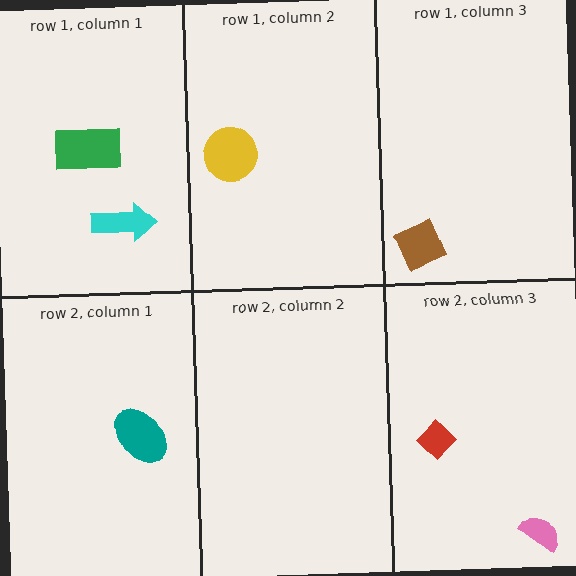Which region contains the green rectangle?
The row 1, column 1 region.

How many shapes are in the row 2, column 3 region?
2.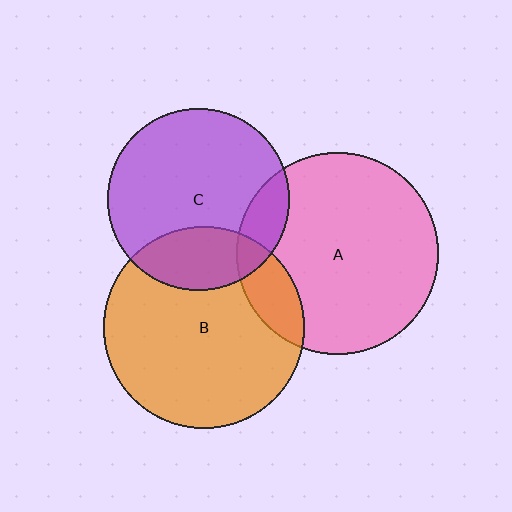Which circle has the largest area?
Circle A (pink).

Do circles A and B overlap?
Yes.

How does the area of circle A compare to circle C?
Approximately 1.2 times.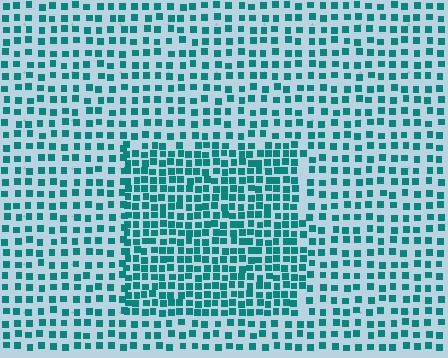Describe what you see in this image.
The image contains small teal elements arranged at two different densities. A rectangle-shaped region is visible where the elements are more densely packed than the surrounding area.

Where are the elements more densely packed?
The elements are more densely packed inside the rectangle boundary.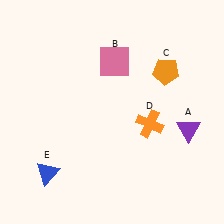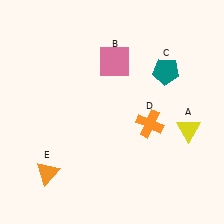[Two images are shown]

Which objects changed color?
A changed from purple to yellow. C changed from orange to teal. E changed from blue to orange.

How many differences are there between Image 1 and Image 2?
There are 3 differences between the two images.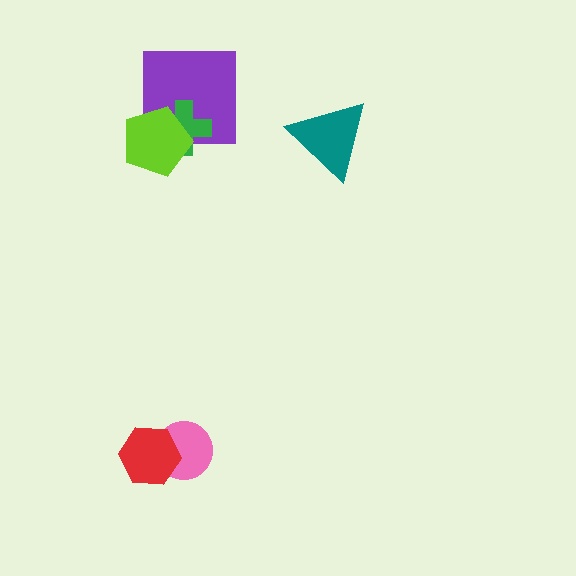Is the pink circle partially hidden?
Yes, it is partially covered by another shape.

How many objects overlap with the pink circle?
1 object overlaps with the pink circle.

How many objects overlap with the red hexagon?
1 object overlaps with the red hexagon.